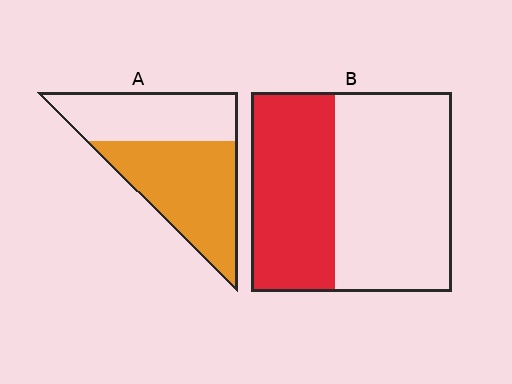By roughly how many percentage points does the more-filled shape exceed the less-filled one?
By roughly 15 percentage points (A over B).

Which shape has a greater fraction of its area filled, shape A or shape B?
Shape A.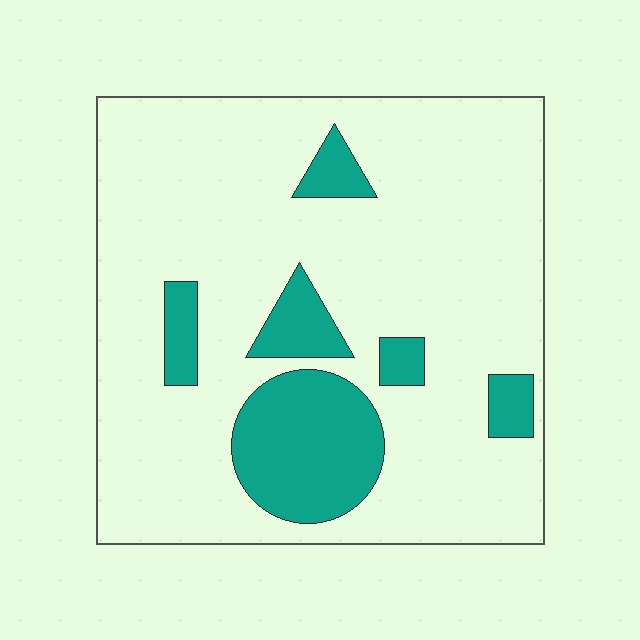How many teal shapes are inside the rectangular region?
6.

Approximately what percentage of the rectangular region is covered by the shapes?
Approximately 20%.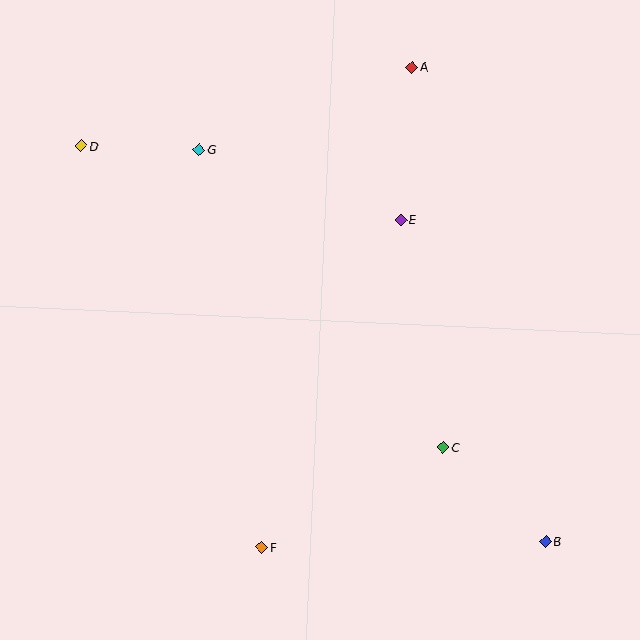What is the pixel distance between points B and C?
The distance between B and C is 139 pixels.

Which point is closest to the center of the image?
Point E at (401, 220) is closest to the center.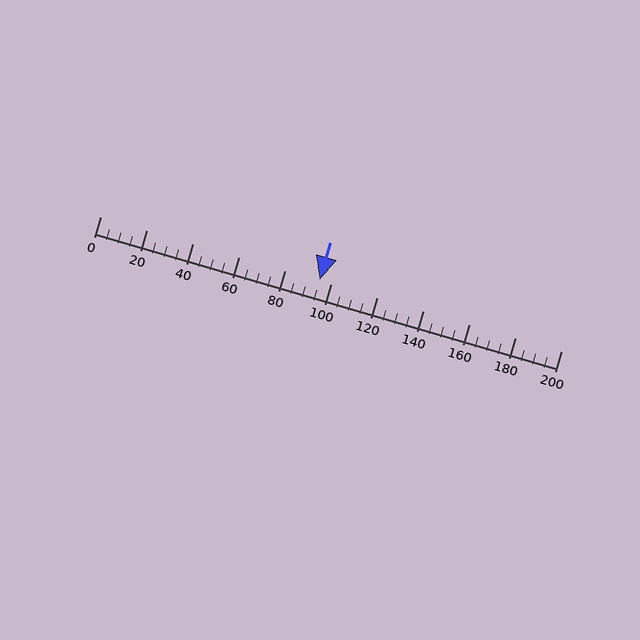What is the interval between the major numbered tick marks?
The major tick marks are spaced 20 units apart.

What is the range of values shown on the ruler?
The ruler shows values from 0 to 200.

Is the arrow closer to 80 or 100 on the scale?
The arrow is closer to 100.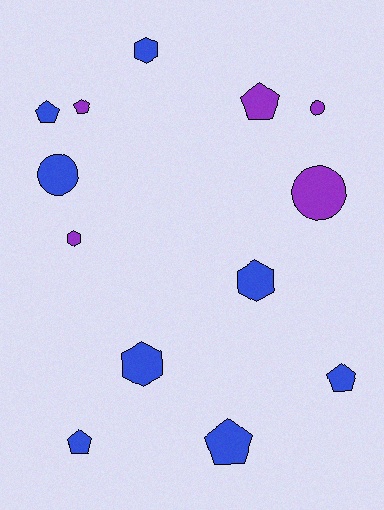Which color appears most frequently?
Blue, with 8 objects.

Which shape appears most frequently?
Pentagon, with 6 objects.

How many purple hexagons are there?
There is 1 purple hexagon.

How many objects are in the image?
There are 13 objects.